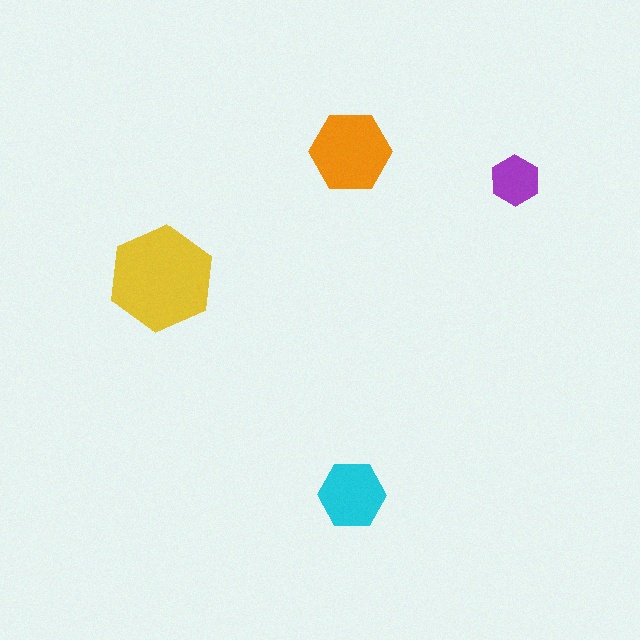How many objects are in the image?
There are 4 objects in the image.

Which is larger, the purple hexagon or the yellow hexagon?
The yellow one.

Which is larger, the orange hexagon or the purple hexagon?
The orange one.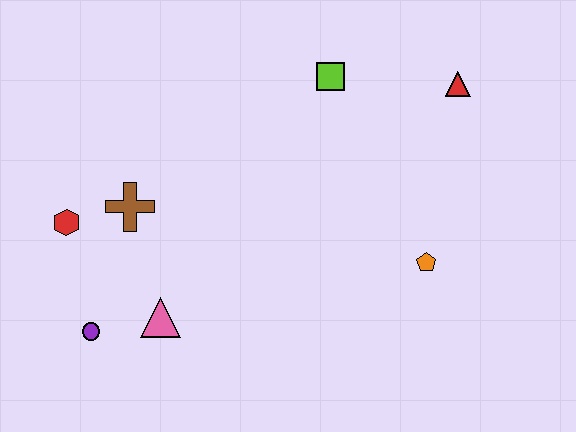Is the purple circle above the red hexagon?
No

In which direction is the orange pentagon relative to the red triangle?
The orange pentagon is below the red triangle.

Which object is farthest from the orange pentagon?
The red hexagon is farthest from the orange pentagon.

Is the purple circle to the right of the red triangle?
No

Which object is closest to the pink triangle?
The purple circle is closest to the pink triangle.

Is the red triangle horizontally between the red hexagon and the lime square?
No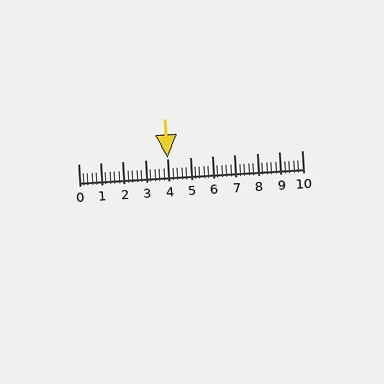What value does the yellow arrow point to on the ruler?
The yellow arrow points to approximately 4.0.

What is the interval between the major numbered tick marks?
The major tick marks are spaced 1 units apart.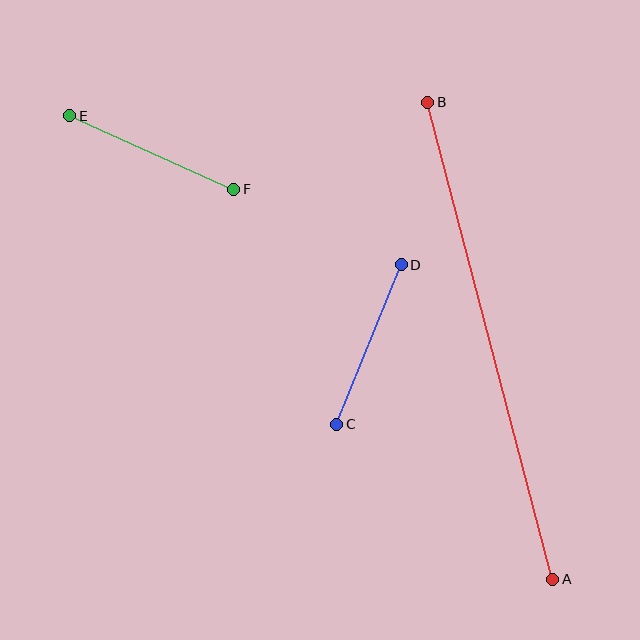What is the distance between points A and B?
The distance is approximately 493 pixels.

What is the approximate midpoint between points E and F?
The midpoint is at approximately (152, 153) pixels.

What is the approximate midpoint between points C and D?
The midpoint is at approximately (369, 344) pixels.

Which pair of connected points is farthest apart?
Points A and B are farthest apart.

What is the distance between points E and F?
The distance is approximately 180 pixels.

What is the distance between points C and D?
The distance is approximately 172 pixels.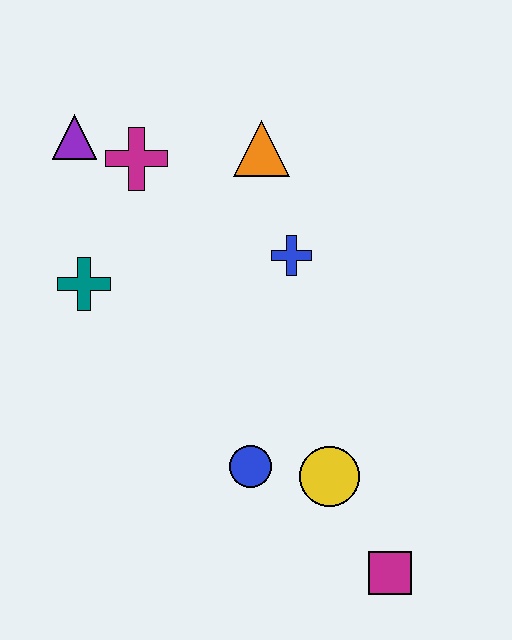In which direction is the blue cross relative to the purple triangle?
The blue cross is to the right of the purple triangle.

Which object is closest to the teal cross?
The magenta cross is closest to the teal cross.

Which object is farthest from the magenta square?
The purple triangle is farthest from the magenta square.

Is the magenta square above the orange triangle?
No